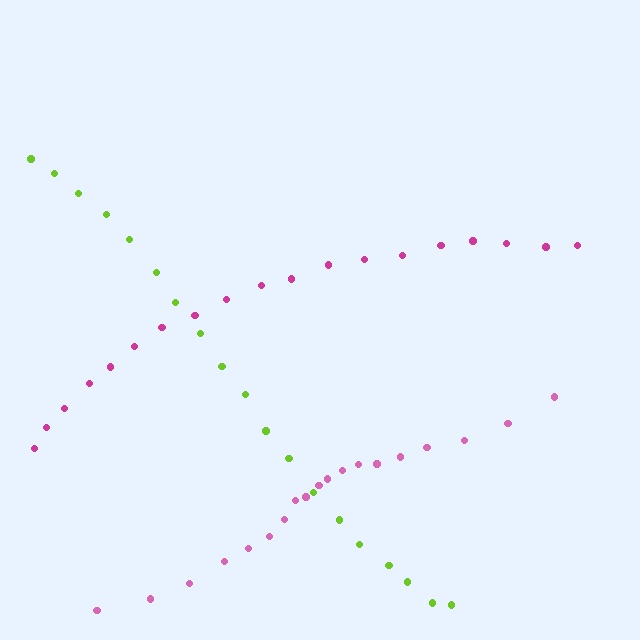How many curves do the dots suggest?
There are 3 distinct paths.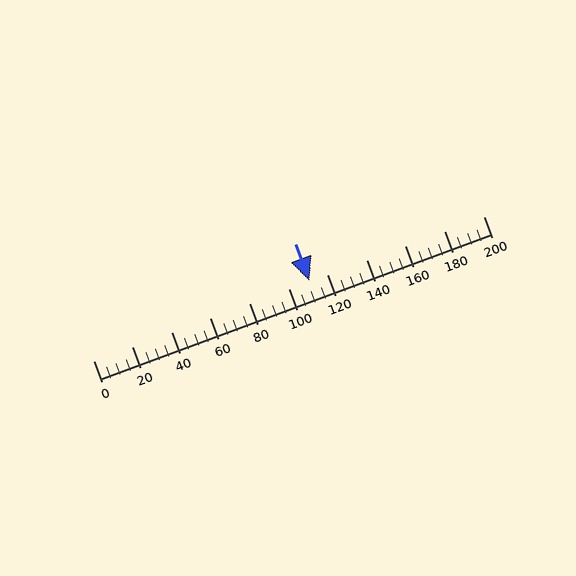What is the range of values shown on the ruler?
The ruler shows values from 0 to 200.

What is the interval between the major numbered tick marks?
The major tick marks are spaced 20 units apart.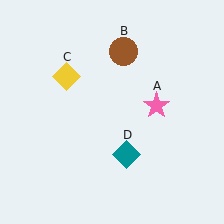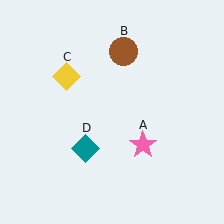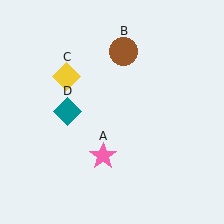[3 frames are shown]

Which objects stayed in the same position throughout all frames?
Brown circle (object B) and yellow diamond (object C) remained stationary.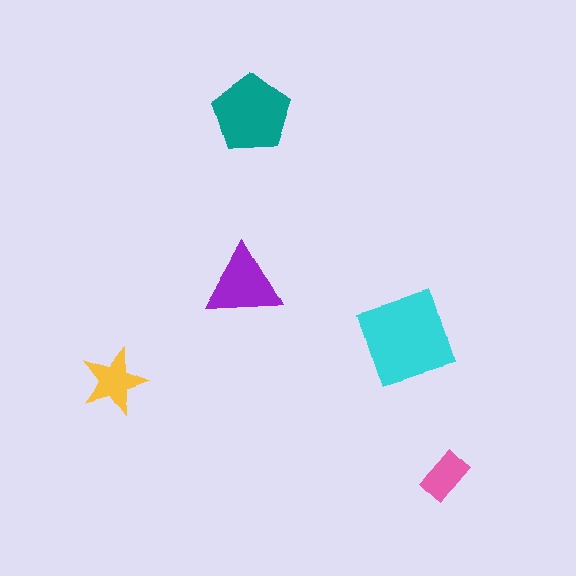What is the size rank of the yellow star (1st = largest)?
4th.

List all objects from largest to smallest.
The cyan diamond, the teal pentagon, the purple triangle, the yellow star, the pink rectangle.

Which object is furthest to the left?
The yellow star is leftmost.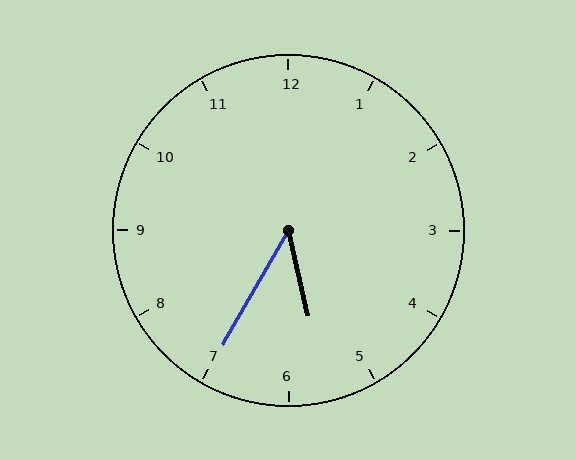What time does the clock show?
5:35.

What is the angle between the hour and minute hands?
Approximately 42 degrees.